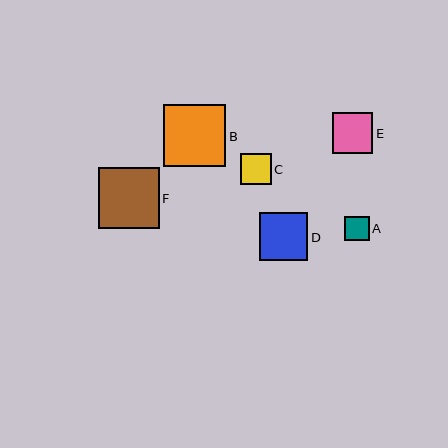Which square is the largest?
Square B is the largest with a size of approximately 62 pixels.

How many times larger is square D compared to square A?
Square D is approximately 2.0 times the size of square A.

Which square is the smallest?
Square A is the smallest with a size of approximately 24 pixels.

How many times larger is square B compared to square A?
Square B is approximately 2.6 times the size of square A.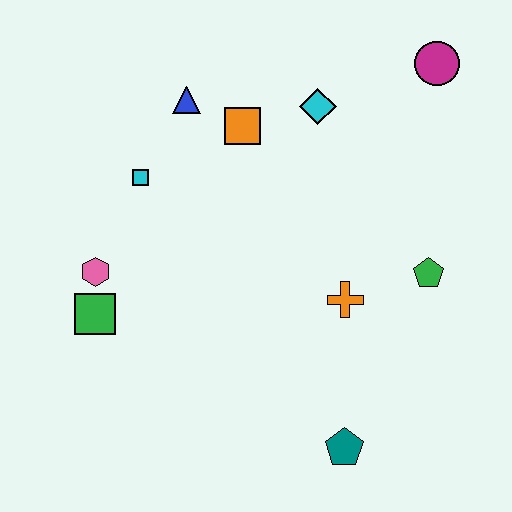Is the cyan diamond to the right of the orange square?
Yes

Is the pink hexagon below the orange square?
Yes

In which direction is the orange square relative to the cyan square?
The orange square is to the right of the cyan square.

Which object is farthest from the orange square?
The teal pentagon is farthest from the orange square.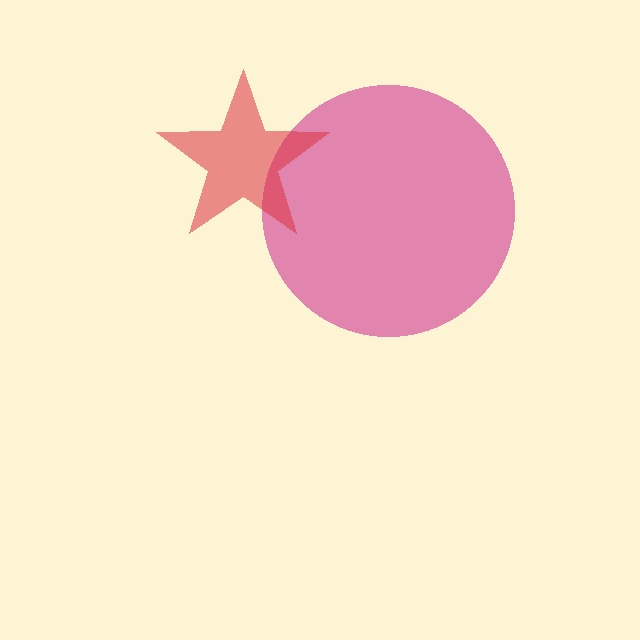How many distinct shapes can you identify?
There are 2 distinct shapes: a magenta circle, a red star.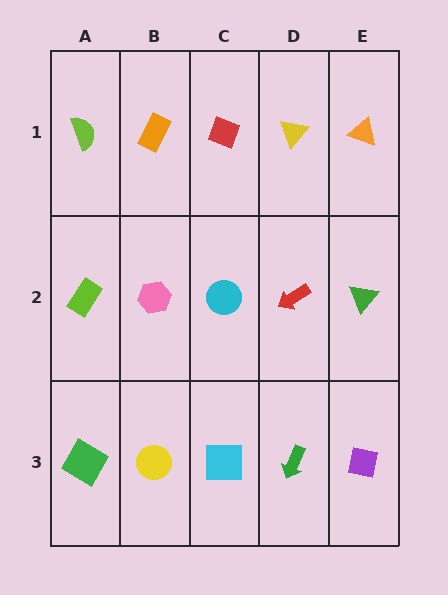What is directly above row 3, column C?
A cyan circle.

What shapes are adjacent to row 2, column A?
A lime semicircle (row 1, column A), a green diamond (row 3, column A), a pink hexagon (row 2, column B).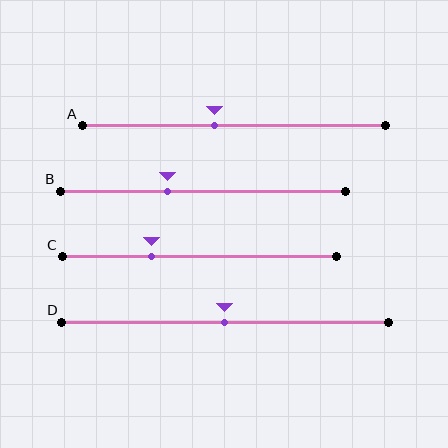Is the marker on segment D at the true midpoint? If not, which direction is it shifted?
Yes, the marker on segment D is at the true midpoint.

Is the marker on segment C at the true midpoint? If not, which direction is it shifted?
No, the marker on segment C is shifted to the left by about 18% of the segment length.